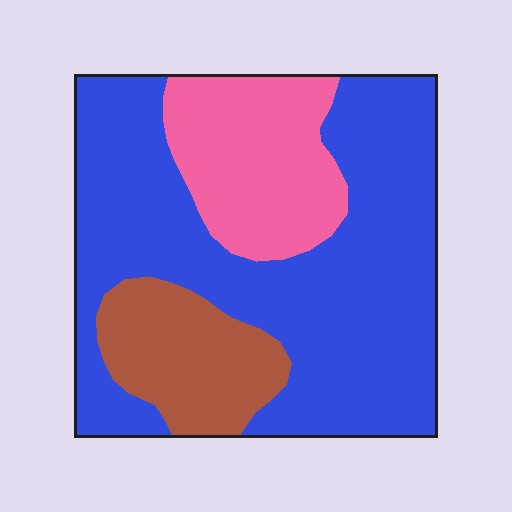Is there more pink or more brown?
Pink.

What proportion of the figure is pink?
Pink takes up less than a quarter of the figure.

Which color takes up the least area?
Brown, at roughly 15%.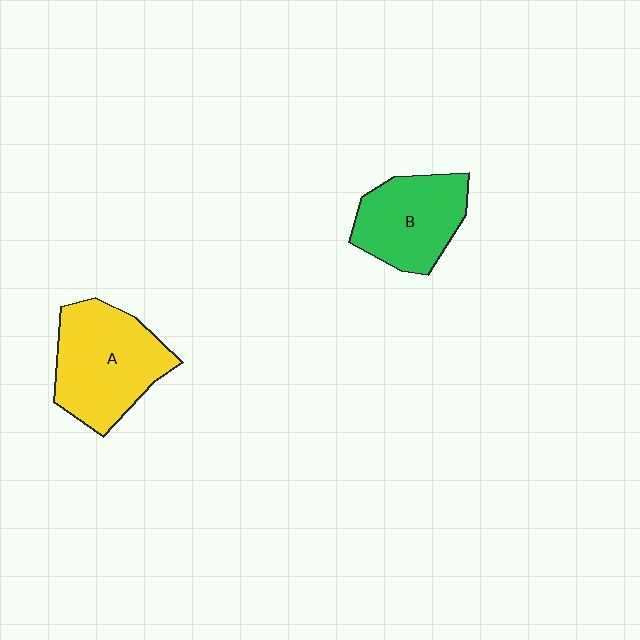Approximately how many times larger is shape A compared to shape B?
Approximately 1.3 times.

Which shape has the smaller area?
Shape B (green).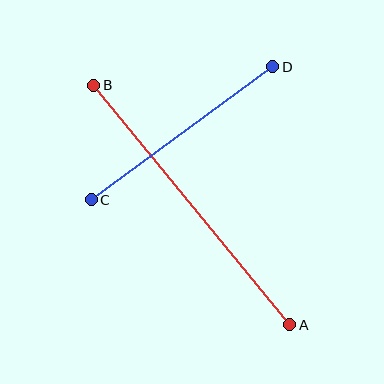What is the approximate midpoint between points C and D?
The midpoint is at approximately (182, 133) pixels.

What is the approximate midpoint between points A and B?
The midpoint is at approximately (192, 205) pixels.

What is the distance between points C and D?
The distance is approximately 225 pixels.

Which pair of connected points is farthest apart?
Points A and B are farthest apart.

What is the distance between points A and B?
The distance is approximately 309 pixels.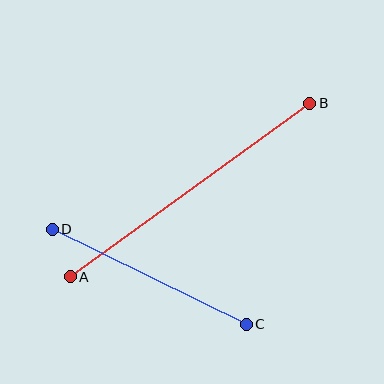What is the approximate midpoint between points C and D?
The midpoint is at approximately (149, 277) pixels.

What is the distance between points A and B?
The distance is approximately 296 pixels.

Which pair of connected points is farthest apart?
Points A and B are farthest apart.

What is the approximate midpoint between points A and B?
The midpoint is at approximately (190, 190) pixels.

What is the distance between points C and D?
The distance is approximately 216 pixels.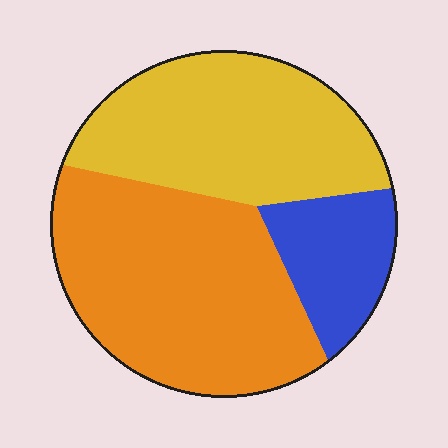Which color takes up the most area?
Orange, at roughly 45%.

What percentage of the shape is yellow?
Yellow covers around 40% of the shape.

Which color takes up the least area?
Blue, at roughly 15%.